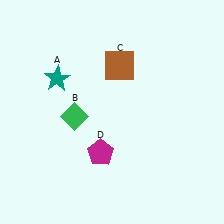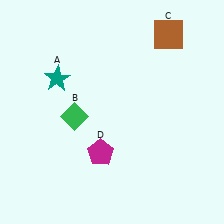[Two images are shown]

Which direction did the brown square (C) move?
The brown square (C) moved right.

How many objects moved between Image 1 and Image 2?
1 object moved between the two images.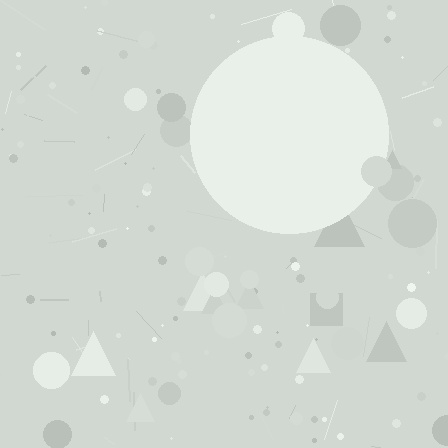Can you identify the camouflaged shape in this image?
The camouflaged shape is a circle.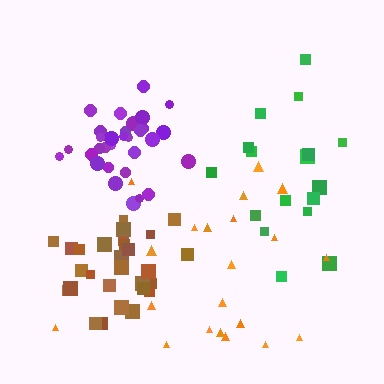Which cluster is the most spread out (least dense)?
Orange.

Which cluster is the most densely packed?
Purple.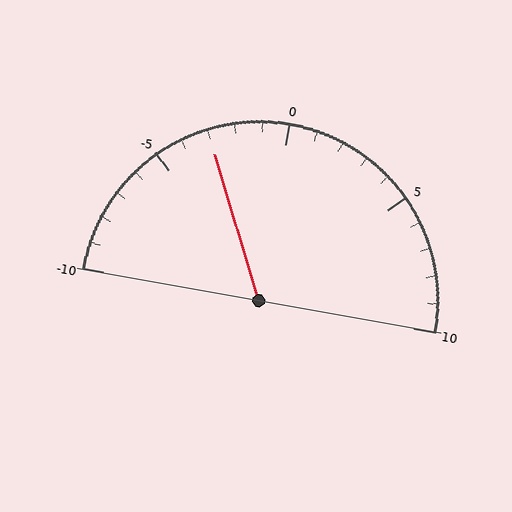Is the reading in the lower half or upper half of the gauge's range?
The reading is in the lower half of the range (-10 to 10).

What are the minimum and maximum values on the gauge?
The gauge ranges from -10 to 10.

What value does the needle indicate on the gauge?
The needle indicates approximately -3.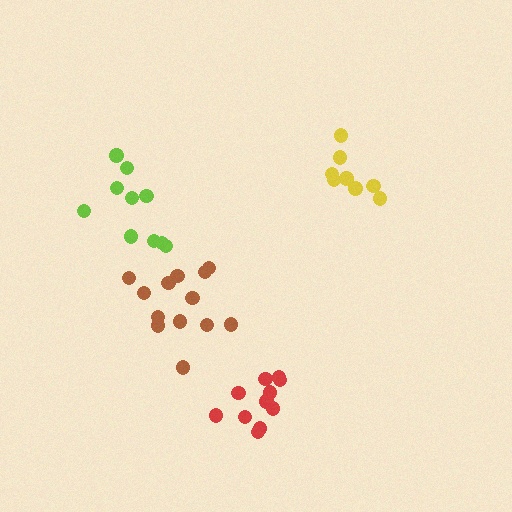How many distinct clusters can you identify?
There are 4 distinct clusters.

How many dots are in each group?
Group 1: 8 dots, Group 2: 13 dots, Group 3: 10 dots, Group 4: 11 dots (42 total).